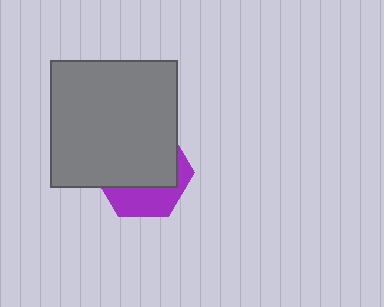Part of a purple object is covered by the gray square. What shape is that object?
It is a hexagon.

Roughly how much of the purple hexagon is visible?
A small part of it is visible (roughly 36%).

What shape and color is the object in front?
The object in front is a gray square.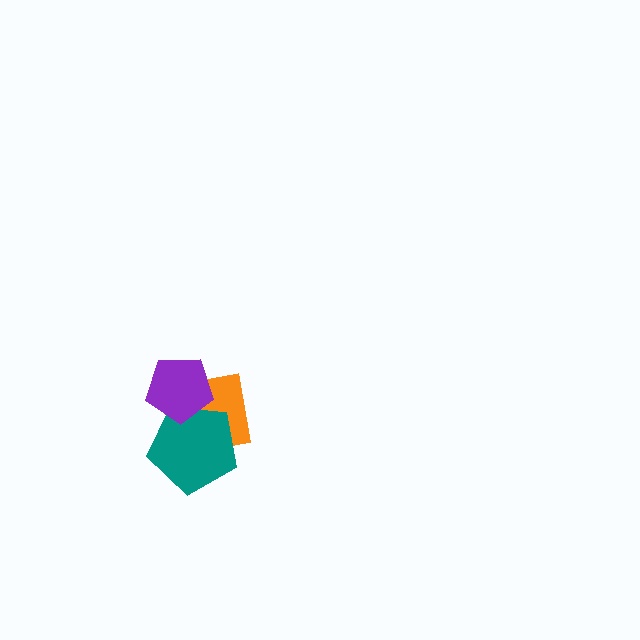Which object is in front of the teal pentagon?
The purple pentagon is in front of the teal pentagon.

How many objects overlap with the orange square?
2 objects overlap with the orange square.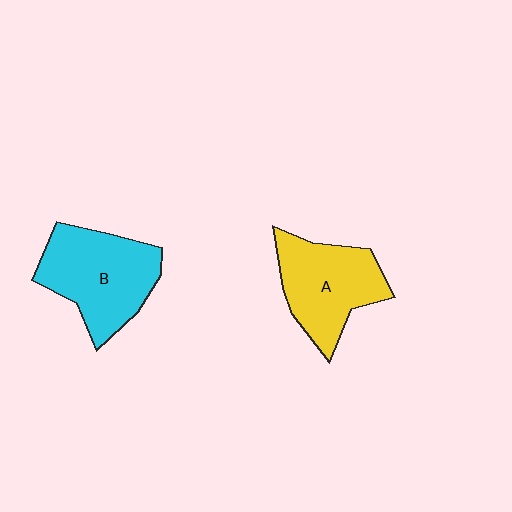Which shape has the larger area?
Shape B (cyan).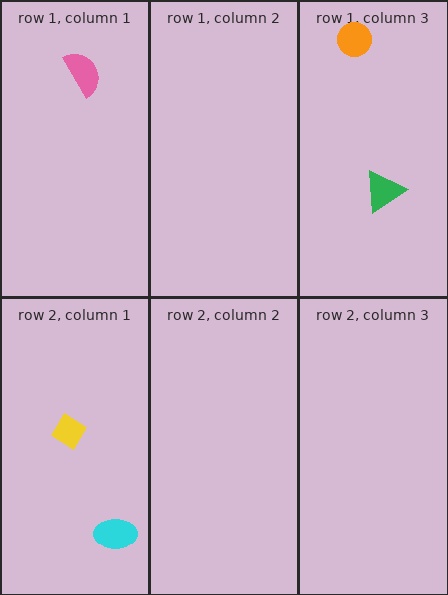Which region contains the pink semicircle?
The row 1, column 1 region.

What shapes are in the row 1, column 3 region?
The green triangle, the orange circle.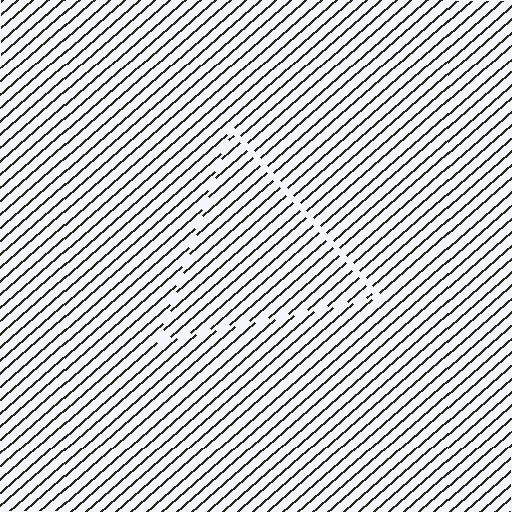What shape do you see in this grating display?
An illusory triangle. The interior of the shape contains the same grating, shifted by half a period — the contour is defined by the phase discontinuity where line-ends from the inner and outer gratings abut.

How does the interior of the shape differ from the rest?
The interior of the shape contains the same grating, shifted by half a period — the contour is defined by the phase discontinuity where line-ends from the inner and outer gratings abut.